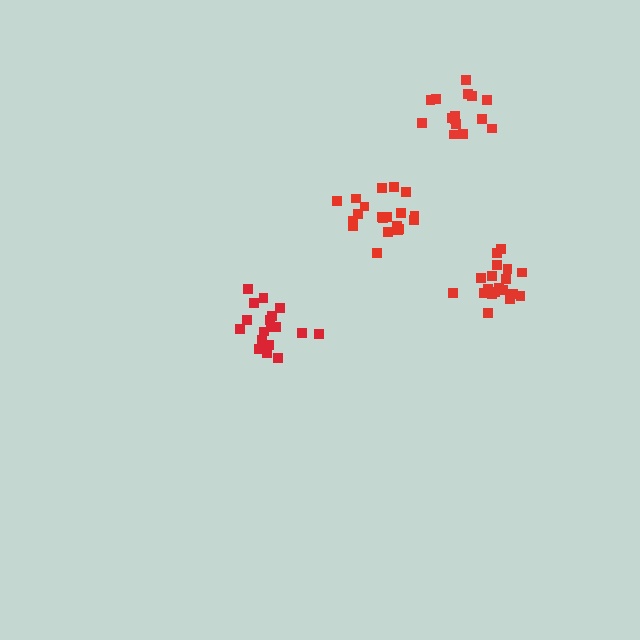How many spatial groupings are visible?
There are 4 spatial groupings.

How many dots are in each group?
Group 1: 19 dots, Group 2: 18 dots, Group 3: 15 dots, Group 4: 20 dots (72 total).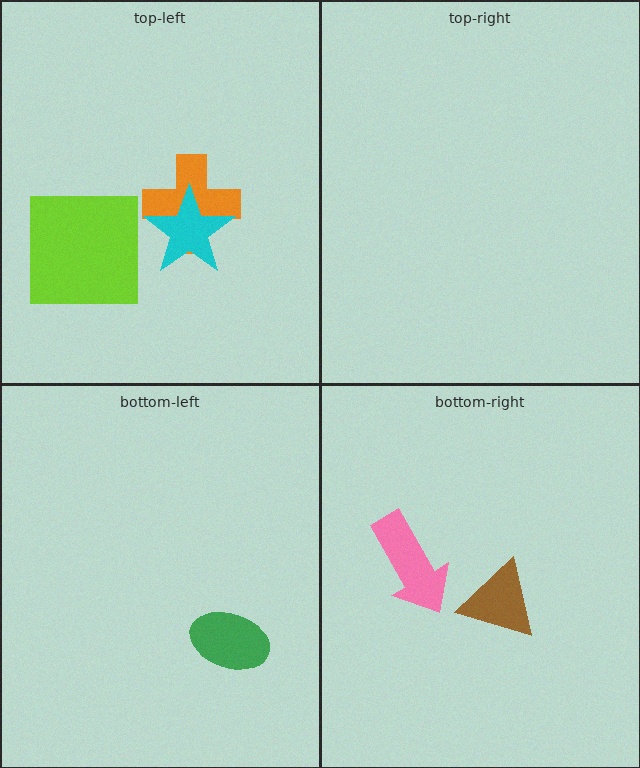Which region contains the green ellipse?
The bottom-left region.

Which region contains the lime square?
The top-left region.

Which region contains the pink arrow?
The bottom-right region.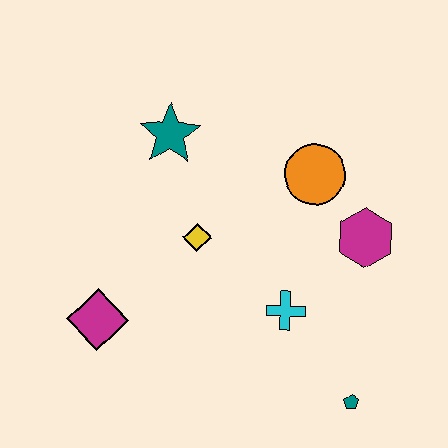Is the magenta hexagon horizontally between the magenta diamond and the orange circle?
No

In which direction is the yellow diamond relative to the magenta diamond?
The yellow diamond is to the right of the magenta diamond.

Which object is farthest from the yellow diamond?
The teal pentagon is farthest from the yellow diamond.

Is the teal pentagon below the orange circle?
Yes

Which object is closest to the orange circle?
The magenta hexagon is closest to the orange circle.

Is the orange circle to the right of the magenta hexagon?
No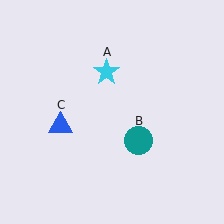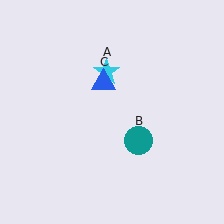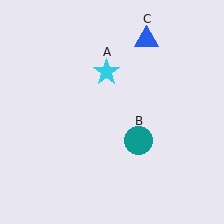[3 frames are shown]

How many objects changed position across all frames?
1 object changed position: blue triangle (object C).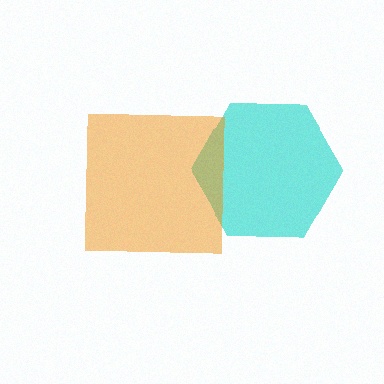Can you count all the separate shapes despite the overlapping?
Yes, there are 2 separate shapes.